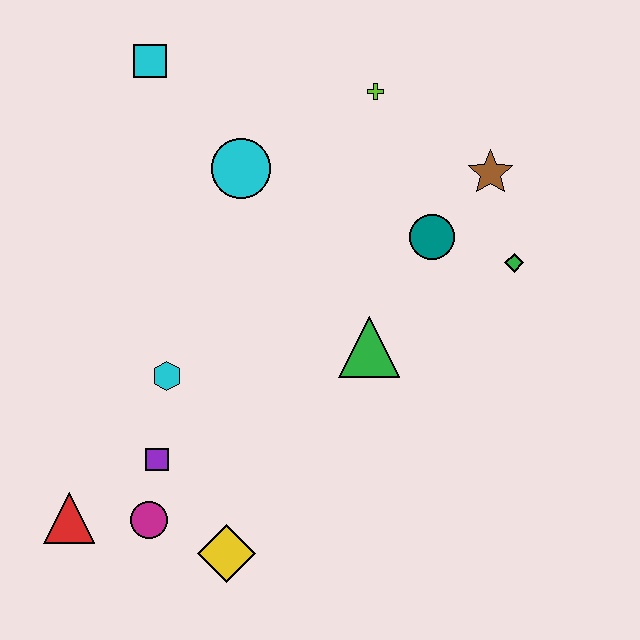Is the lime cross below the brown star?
No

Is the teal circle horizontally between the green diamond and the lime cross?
Yes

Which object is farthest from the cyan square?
The yellow diamond is farthest from the cyan square.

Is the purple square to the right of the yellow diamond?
No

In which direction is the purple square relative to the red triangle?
The purple square is to the right of the red triangle.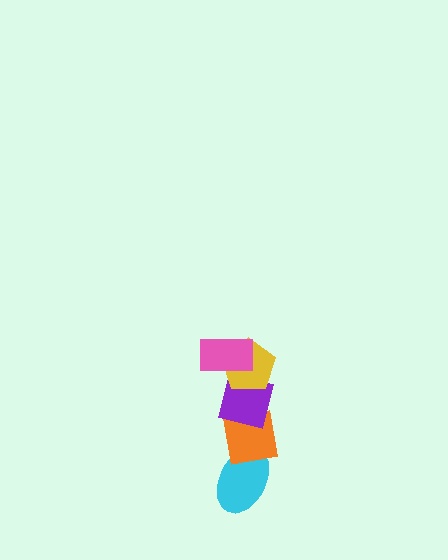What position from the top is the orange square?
The orange square is 4th from the top.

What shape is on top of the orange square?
The purple square is on top of the orange square.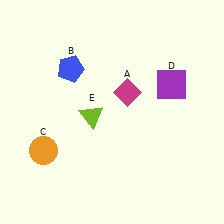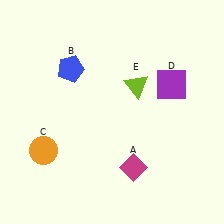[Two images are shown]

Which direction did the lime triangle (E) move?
The lime triangle (E) moved right.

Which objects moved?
The objects that moved are: the magenta diamond (A), the lime triangle (E).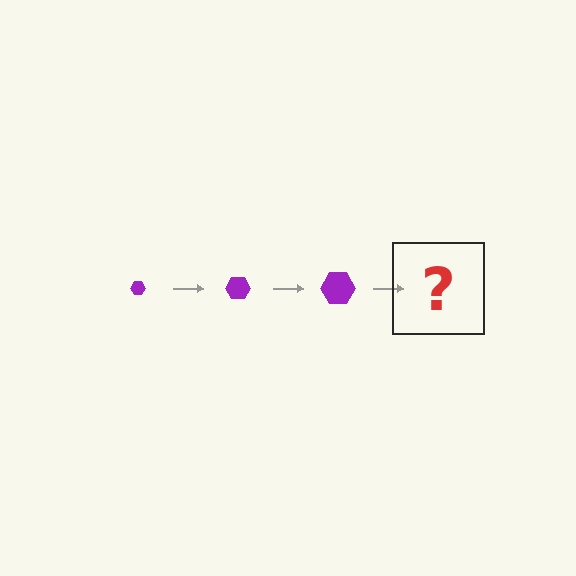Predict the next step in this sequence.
The next step is a purple hexagon, larger than the previous one.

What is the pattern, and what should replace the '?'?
The pattern is that the hexagon gets progressively larger each step. The '?' should be a purple hexagon, larger than the previous one.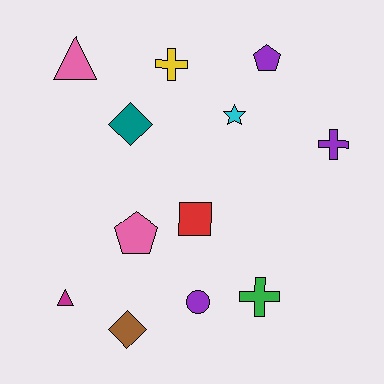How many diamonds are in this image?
There are 2 diamonds.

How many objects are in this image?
There are 12 objects.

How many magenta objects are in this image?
There is 1 magenta object.